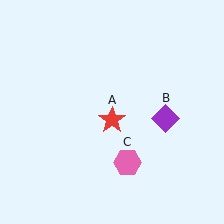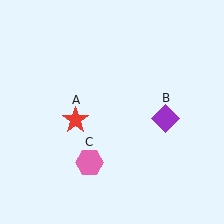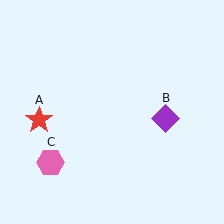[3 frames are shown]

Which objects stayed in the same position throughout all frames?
Purple diamond (object B) remained stationary.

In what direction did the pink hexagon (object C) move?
The pink hexagon (object C) moved left.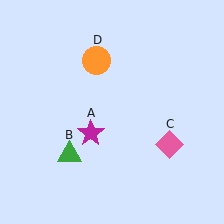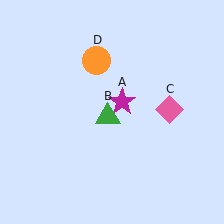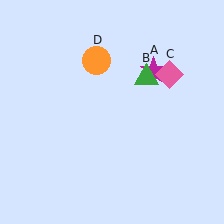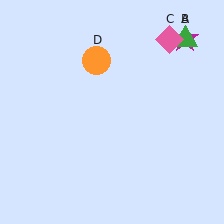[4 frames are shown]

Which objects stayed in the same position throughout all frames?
Orange circle (object D) remained stationary.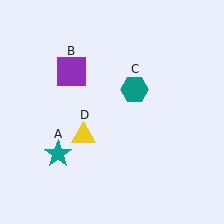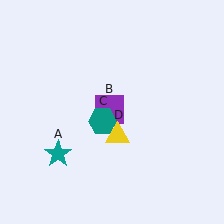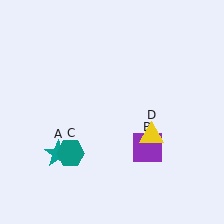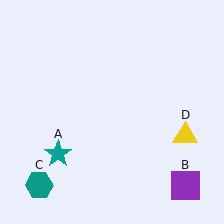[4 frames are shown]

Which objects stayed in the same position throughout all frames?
Teal star (object A) remained stationary.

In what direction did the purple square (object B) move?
The purple square (object B) moved down and to the right.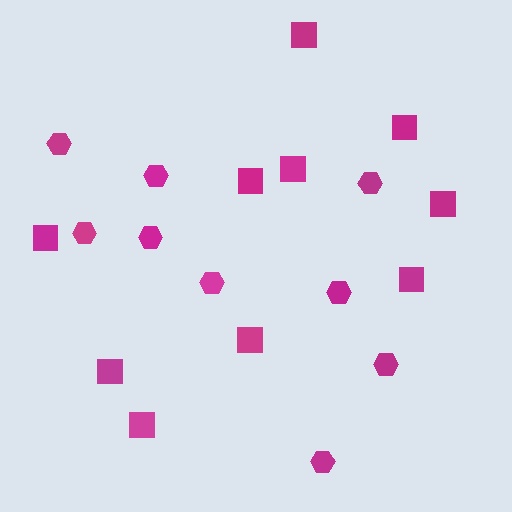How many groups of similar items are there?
There are 2 groups: one group of hexagons (9) and one group of squares (10).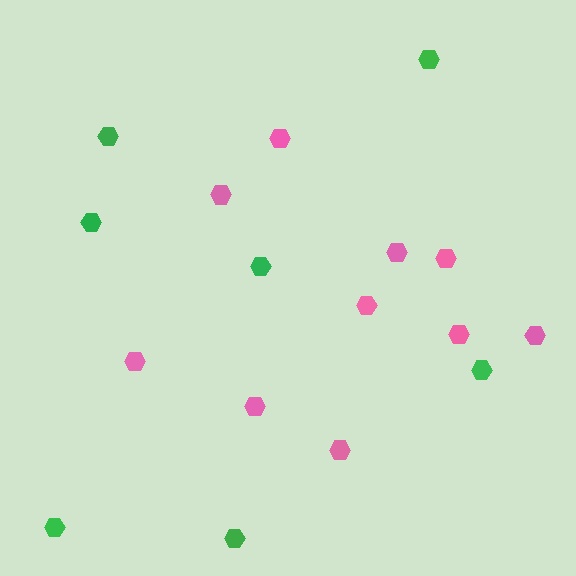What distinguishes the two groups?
There are 2 groups: one group of pink hexagons (10) and one group of green hexagons (7).